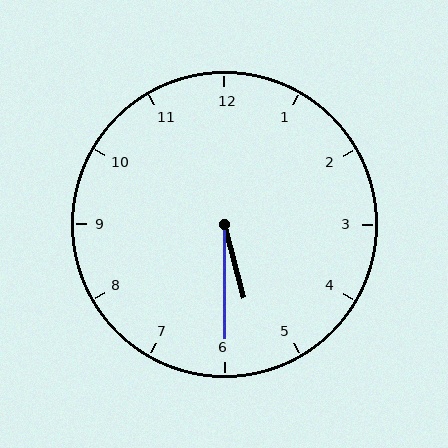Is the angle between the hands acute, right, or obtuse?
It is acute.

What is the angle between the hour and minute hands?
Approximately 15 degrees.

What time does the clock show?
5:30.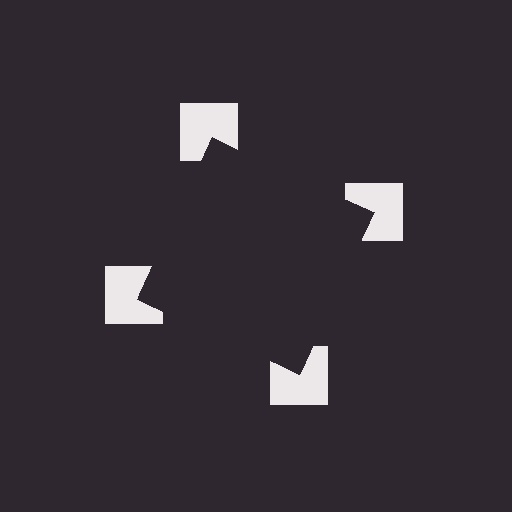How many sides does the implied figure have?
4 sides.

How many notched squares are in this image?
There are 4 — one at each vertex of the illusory square.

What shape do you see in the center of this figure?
An illusory square — its edges are inferred from the aligned wedge cuts in the notched squares, not physically drawn.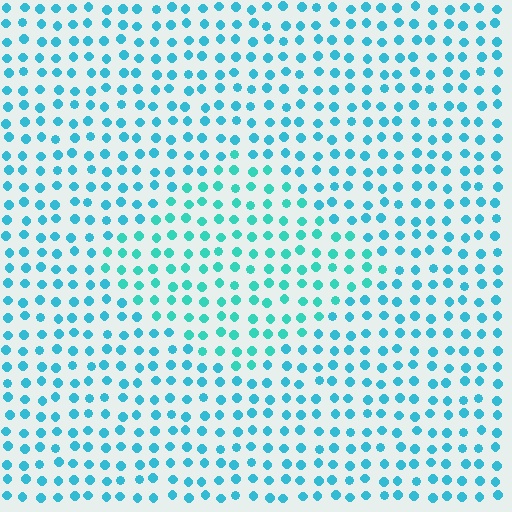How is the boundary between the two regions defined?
The boundary is defined purely by a slight shift in hue (about 20 degrees). Spacing, size, and orientation are identical on both sides.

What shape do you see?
I see a diamond.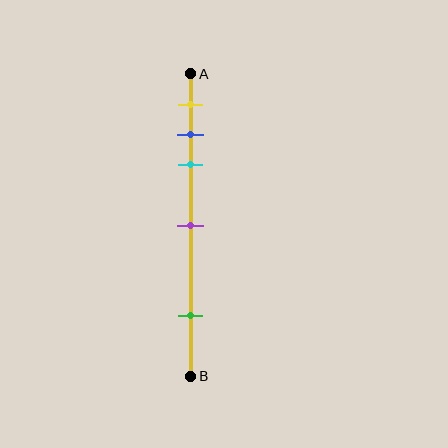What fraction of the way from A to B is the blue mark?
The blue mark is approximately 20% (0.2) of the way from A to B.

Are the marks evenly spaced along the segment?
No, the marks are not evenly spaced.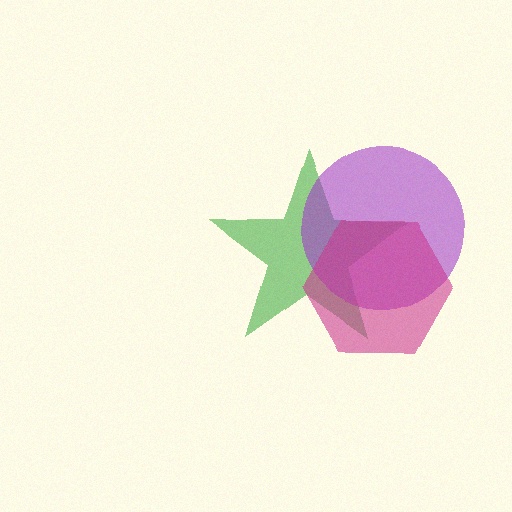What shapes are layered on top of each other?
The layered shapes are: a green star, a purple circle, a magenta hexagon.